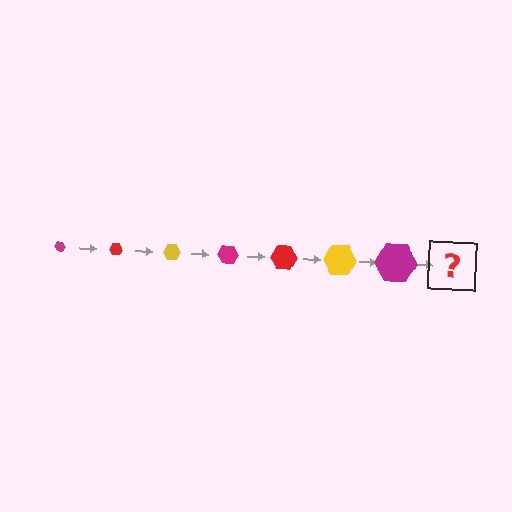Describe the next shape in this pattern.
It should be a red hexagon, larger than the previous one.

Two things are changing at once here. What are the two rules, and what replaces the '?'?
The two rules are that the hexagon grows larger each step and the color cycles through magenta, red, and yellow. The '?' should be a red hexagon, larger than the previous one.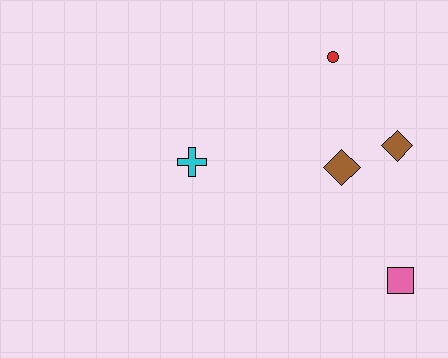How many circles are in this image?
There is 1 circle.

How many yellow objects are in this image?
There are no yellow objects.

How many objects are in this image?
There are 5 objects.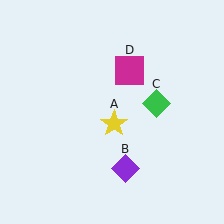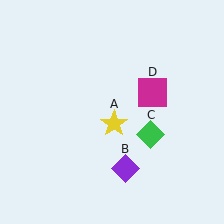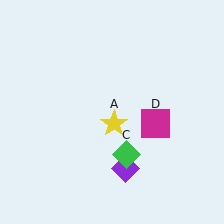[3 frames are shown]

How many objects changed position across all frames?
2 objects changed position: green diamond (object C), magenta square (object D).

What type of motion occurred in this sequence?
The green diamond (object C), magenta square (object D) rotated clockwise around the center of the scene.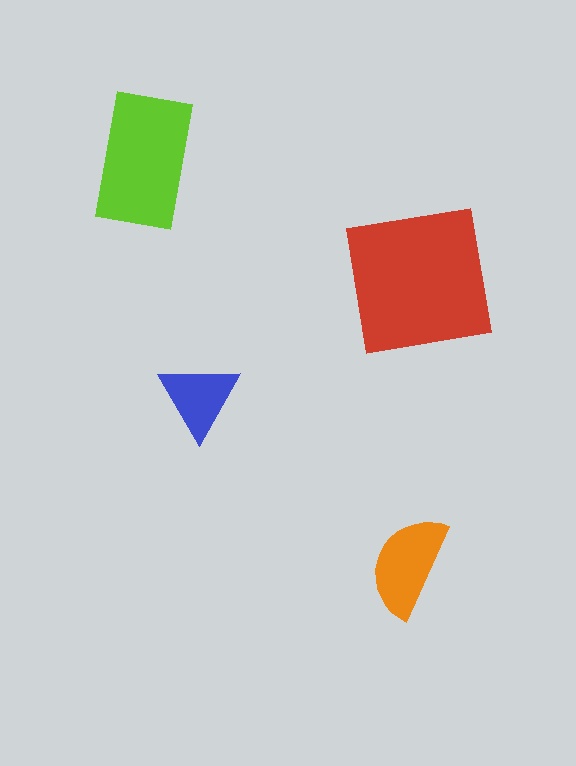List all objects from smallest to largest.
The blue triangle, the orange semicircle, the lime rectangle, the red square.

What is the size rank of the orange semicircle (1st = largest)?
3rd.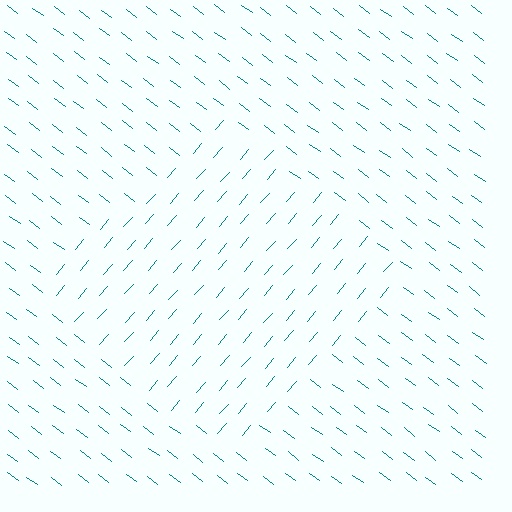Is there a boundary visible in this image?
Yes, there is a texture boundary formed by a change in line orientation.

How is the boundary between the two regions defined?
The boundary is defined purely by a change in line orientation (approximately 86 degrees difference). All lines are the same color and thickness.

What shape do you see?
I see a diamond.